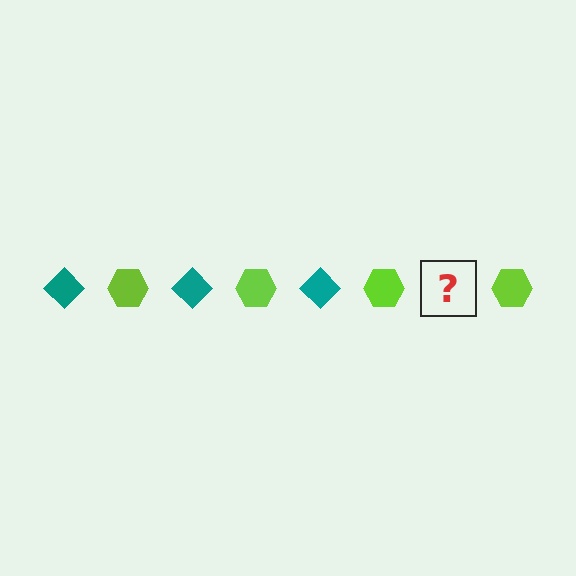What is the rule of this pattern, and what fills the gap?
The rule is that the pattern alternates between teal diamond and lime hexagon. The gap should be filled with a teal diamond.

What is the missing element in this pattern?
The missing element is a teal diamond.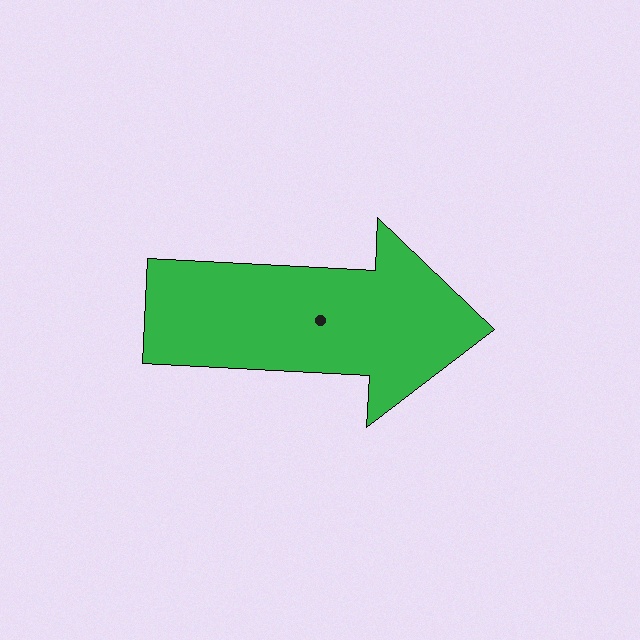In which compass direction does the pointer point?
East.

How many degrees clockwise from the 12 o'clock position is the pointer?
Approximately 93 degrees.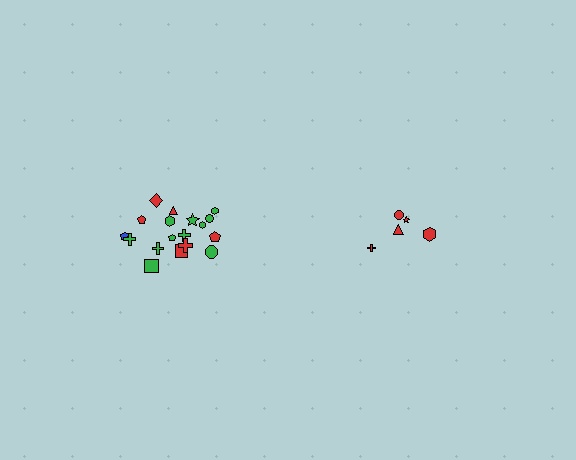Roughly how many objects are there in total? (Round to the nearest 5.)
Roughly 25 objects in total.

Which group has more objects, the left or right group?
The left group.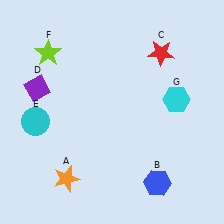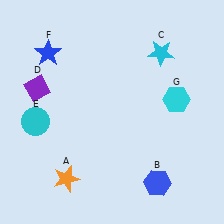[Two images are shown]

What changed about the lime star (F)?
In Image 1, F is lime. In Image 2, it changed to blue.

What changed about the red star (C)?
In Image 1, C is red. In Image 2, it changed to cyan.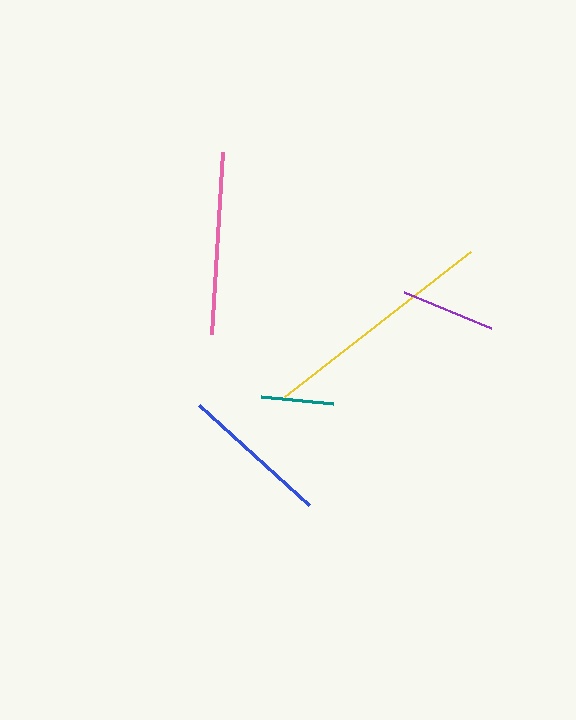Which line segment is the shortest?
The teal line is the shortest at approximately 72 pixels.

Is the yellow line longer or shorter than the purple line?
The yellow line is longer than the purple line.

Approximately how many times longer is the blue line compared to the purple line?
The blue line is approximately 1.6 times the length of the purple line.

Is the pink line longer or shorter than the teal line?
The pink line is longer than the teal line.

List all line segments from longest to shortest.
From longest to shortest: yellow, pink, blue, purple, teal.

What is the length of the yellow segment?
The yellow segment is approximately 236 pixels long.